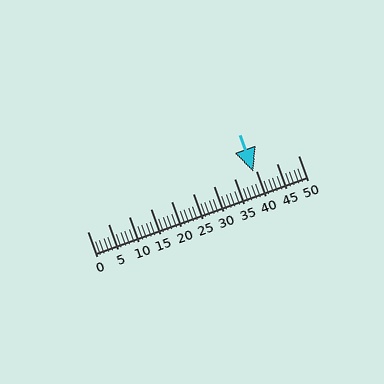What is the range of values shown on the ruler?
The ruler shows values from 0 to 50.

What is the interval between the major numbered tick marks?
The major tick marks are spaced 5 units apart.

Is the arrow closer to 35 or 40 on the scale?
The arrow is closer to 40.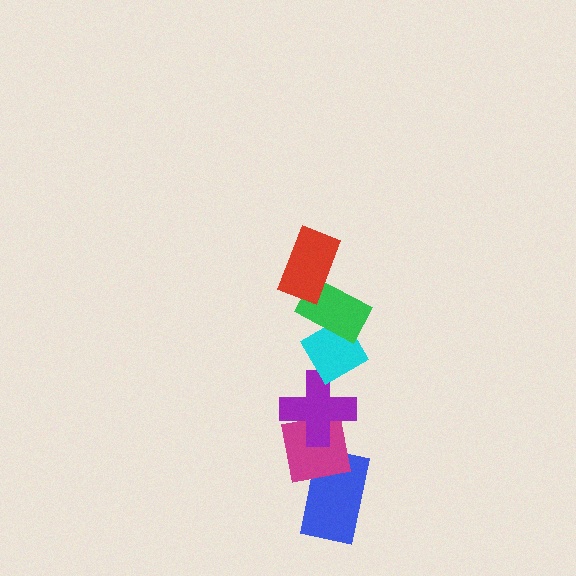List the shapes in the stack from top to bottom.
From top to bottom: the red rectangle, the green rectangle, the cyan diamond, the purple cross, the magenta square, the blue rectangle.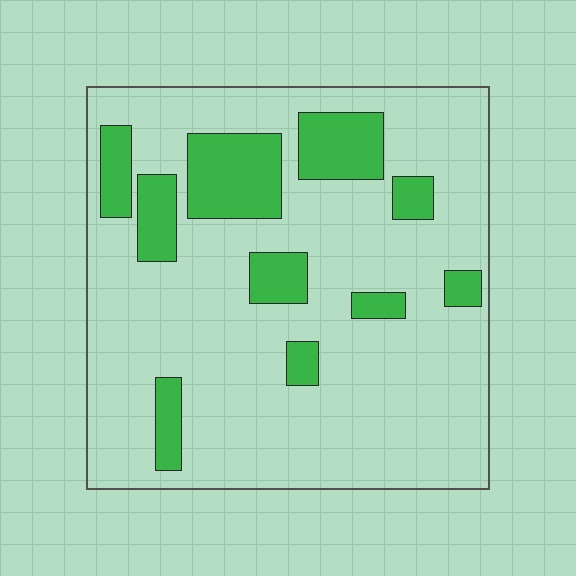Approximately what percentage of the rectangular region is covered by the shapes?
Approximately 20%.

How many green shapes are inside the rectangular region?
10.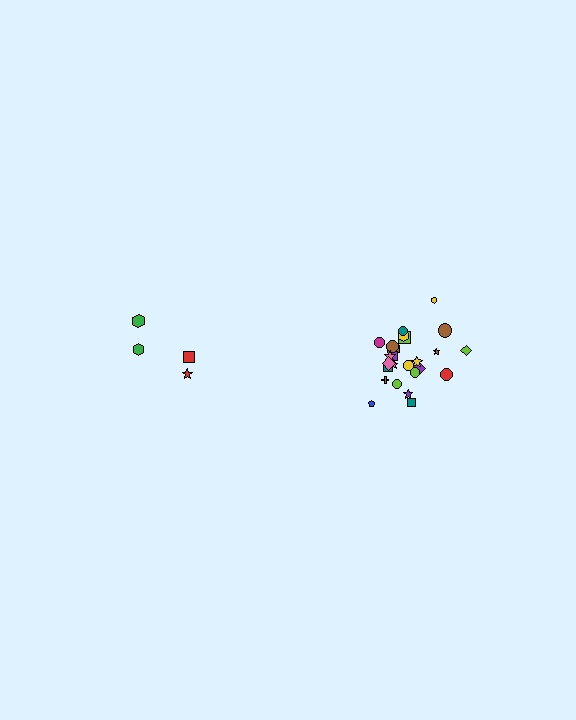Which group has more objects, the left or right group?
The right group.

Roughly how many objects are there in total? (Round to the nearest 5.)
Roughly 30 objects in total.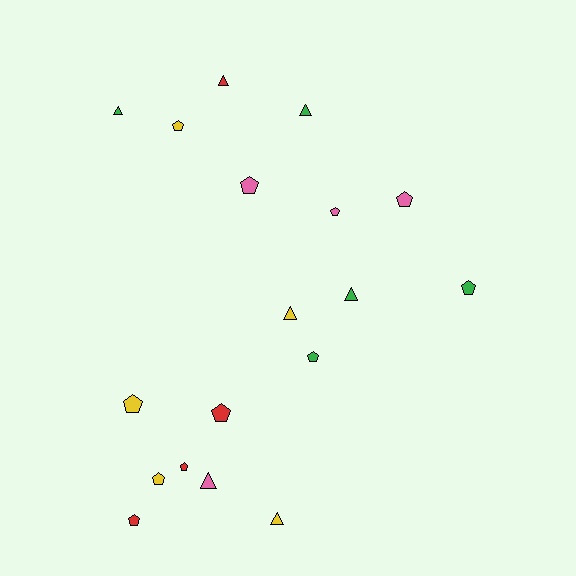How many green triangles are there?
There are 3 green triangles.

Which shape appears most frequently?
Pentagon, with 11 objects.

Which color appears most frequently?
Yellow, with 5 objects.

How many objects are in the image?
There are 18 objects.